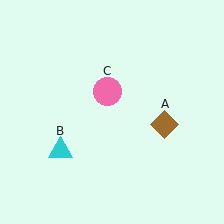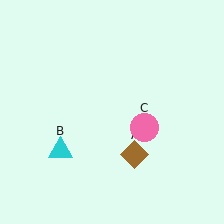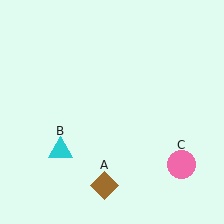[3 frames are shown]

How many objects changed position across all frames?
2 objects changed position: brown diamond (object A), pink circle (object C).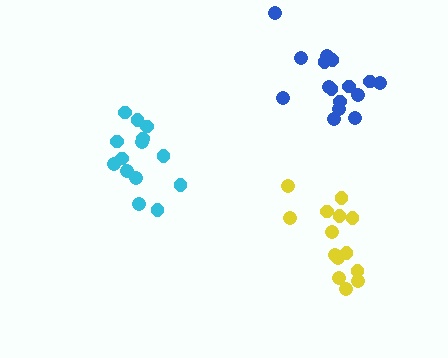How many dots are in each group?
Group 1: 14 dots, Group 2: 16 dots, Group 3: 14 dots (44 total).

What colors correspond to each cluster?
The clusters are colored: cyan, blue, yellow.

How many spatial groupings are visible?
There are 3 spatial groupings.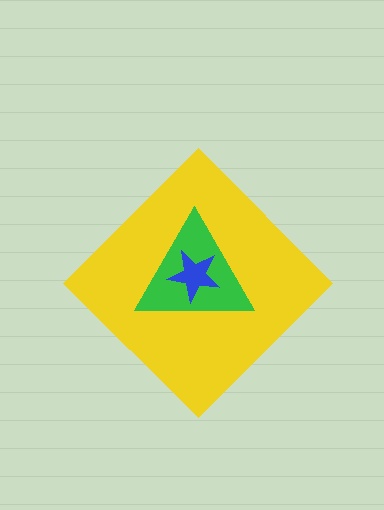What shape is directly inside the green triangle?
The blue star.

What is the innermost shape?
The blue star.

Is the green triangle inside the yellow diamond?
Yes.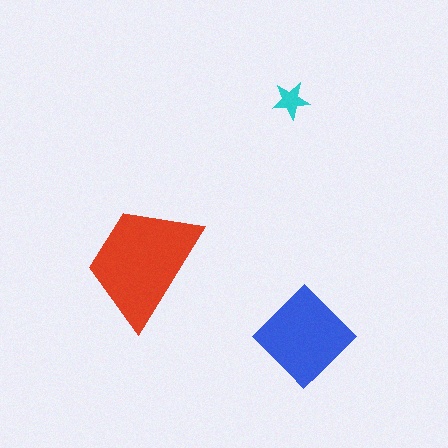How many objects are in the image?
There are 3 objects in the image.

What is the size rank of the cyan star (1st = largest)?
3rd.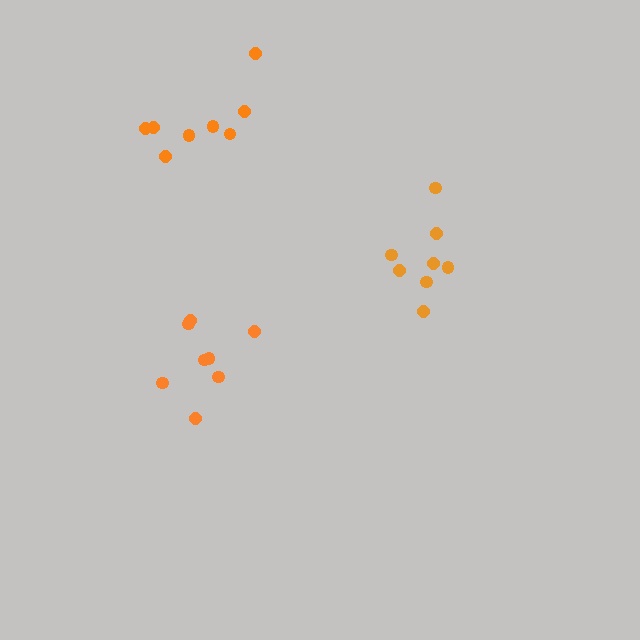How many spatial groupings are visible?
There are 3 spatial groupings.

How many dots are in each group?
Group 1: 8 dots, Group 2: 8 dots, Group 3: 8 dots (24 total).